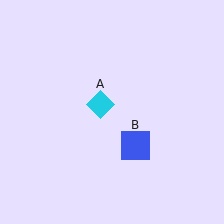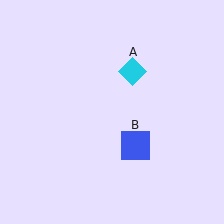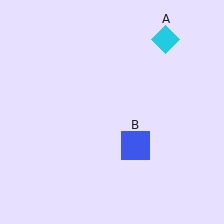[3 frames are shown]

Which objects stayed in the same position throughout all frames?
Blue square (object B) remained stationary.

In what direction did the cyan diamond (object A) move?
The cyan diamond (object A) moved up and to the right.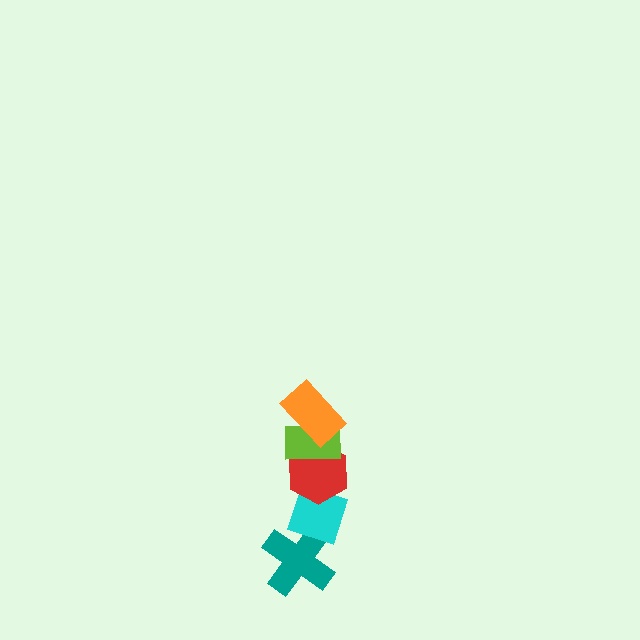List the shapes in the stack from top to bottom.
From top to bottom: the orange rectangle, the lime rectangle, the red hexagon, the cyan diamond, the teal cross.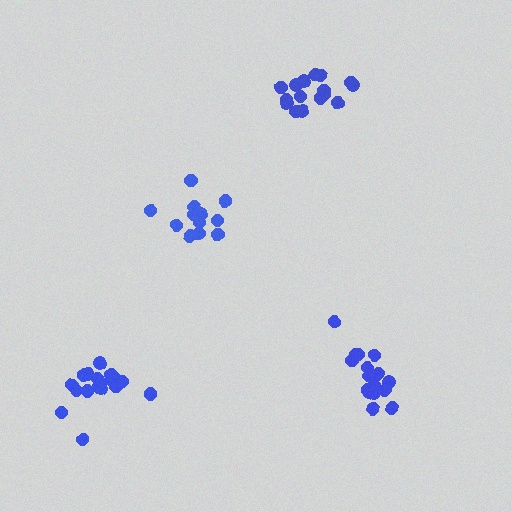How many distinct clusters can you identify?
There are 4 distinct clusters.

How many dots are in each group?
Group 1: 18 dots, Group 2: 13 dots, Group 3: 17 dots, Group 4: 16 dots (64 total).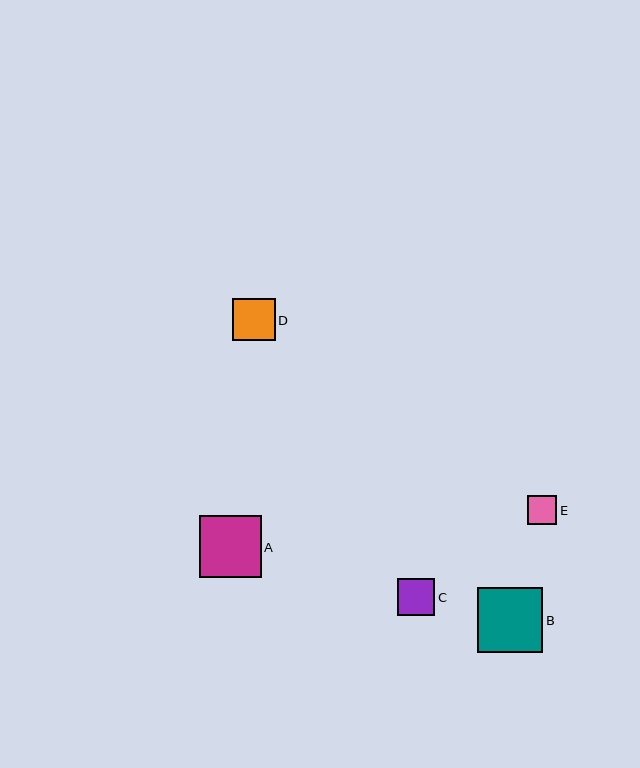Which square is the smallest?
Square E is the smallest with a size of approximately 29 pixels.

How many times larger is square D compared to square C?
Square D is approximately 1.1 times the size of square C.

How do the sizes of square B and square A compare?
Square B and square A are approximately the same size.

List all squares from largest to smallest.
From largest to smallest: B, A, D, C, E.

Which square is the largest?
Square B is the largest with a size of approximately 65 pixels.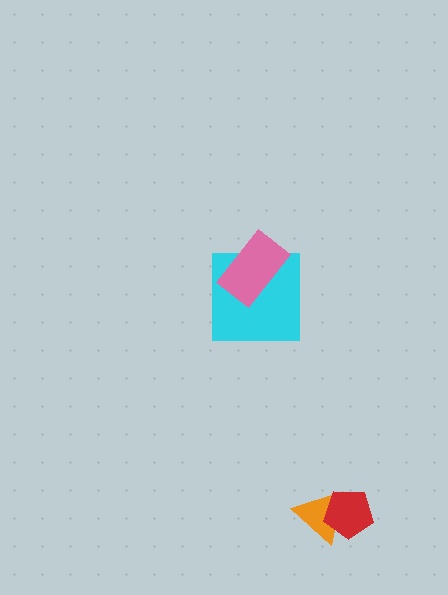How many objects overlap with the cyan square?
1 object overlaps with the cyan square.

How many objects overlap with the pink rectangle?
1 object overlaps with the pink rectangle.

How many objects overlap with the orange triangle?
1 object overlaps with the orange triangle.